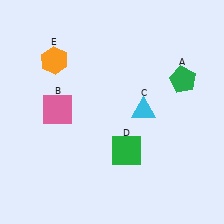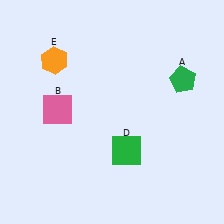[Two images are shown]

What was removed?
The cyan triangle (C) was removed in Image 2.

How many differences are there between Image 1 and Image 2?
There is 1 difference between the two images.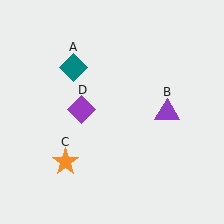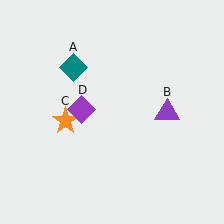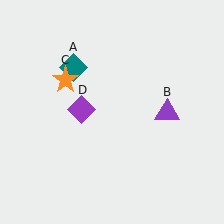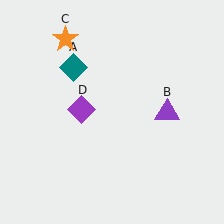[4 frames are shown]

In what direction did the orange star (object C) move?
The orange star (object C) moved up.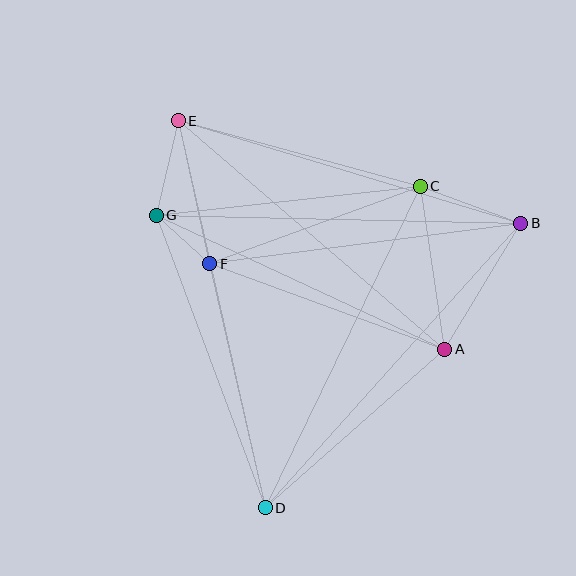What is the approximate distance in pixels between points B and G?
The distance between B and G is approximately 365 pixels.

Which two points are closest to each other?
Points F and G are closest to each other.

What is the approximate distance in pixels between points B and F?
The distance between B and F is approximately 314 pixels.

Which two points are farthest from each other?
Points D and E are farthest from each other.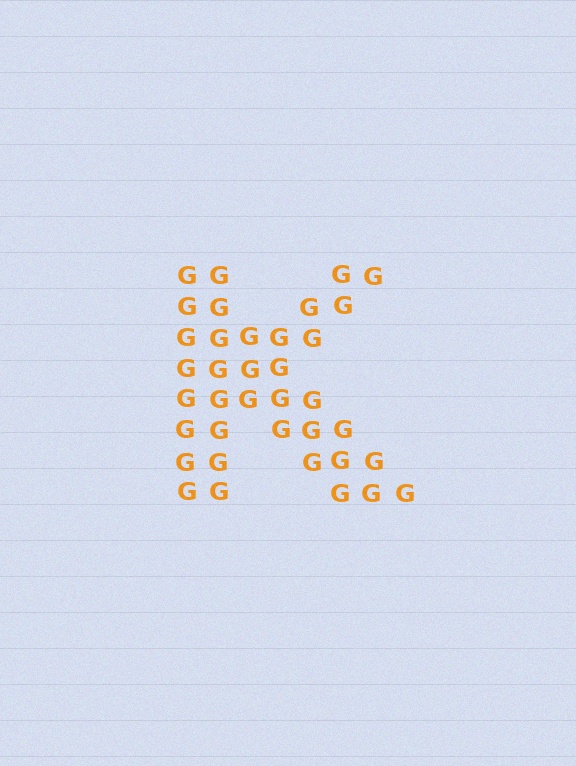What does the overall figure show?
The overall figure shows the letter K.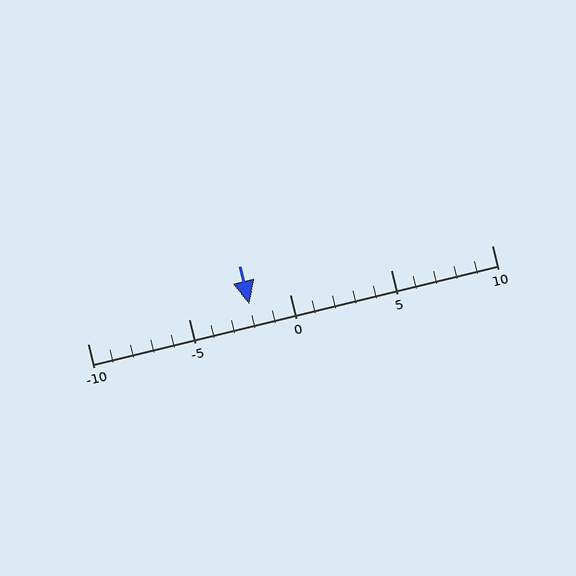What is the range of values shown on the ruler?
The ruler shows values from -10 to 10.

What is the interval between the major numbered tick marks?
The major tick marks are spaced 5 units apart.